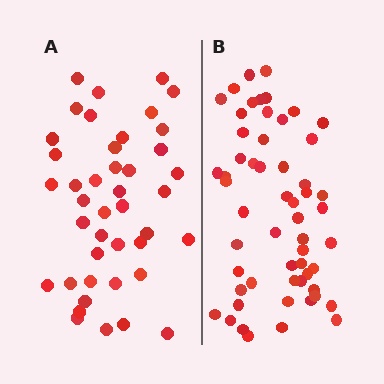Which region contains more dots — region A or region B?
Region B (the right region) has more dots.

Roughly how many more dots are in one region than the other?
Region B has approximately 15 more dots than region A.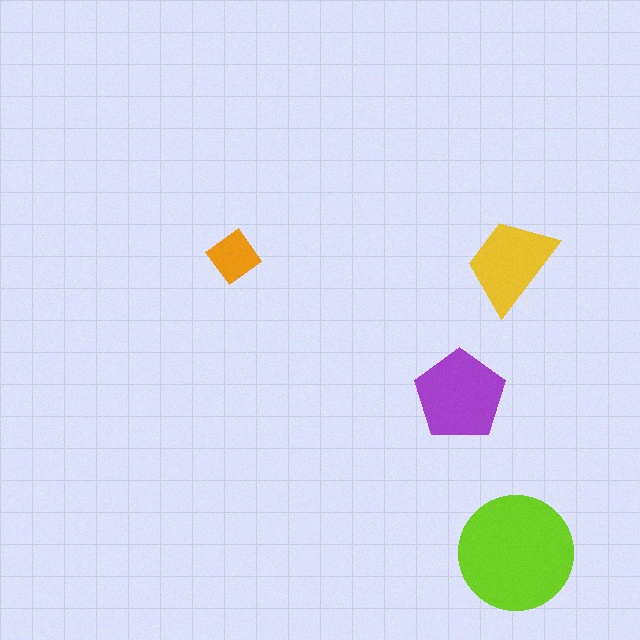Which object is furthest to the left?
The orange diamond is leftmost.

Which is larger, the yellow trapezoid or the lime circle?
The lime circle.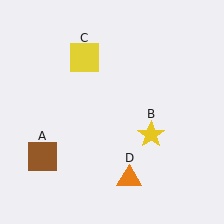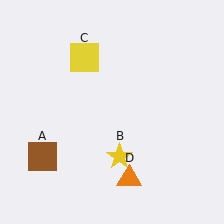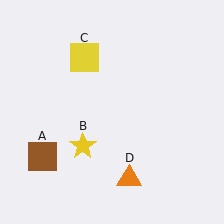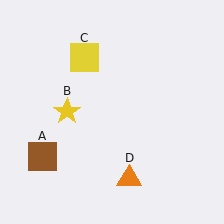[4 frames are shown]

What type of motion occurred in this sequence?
The yellow star (object B) rotated clockwise around the center of the scene.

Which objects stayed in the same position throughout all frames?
Brown square (object A) and yellow square (object C) and orange triangle (object D) remained stationary.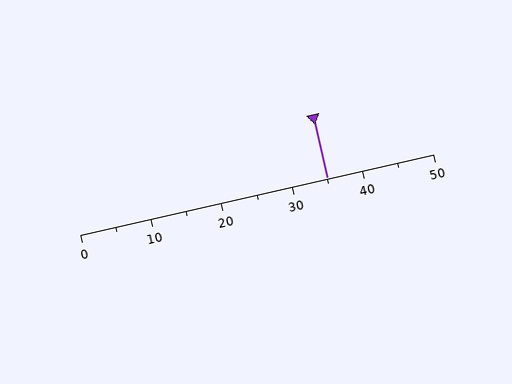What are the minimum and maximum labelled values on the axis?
The axis runs from 0 to 50.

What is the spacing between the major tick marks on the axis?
The major ticks are spaced 10 apart.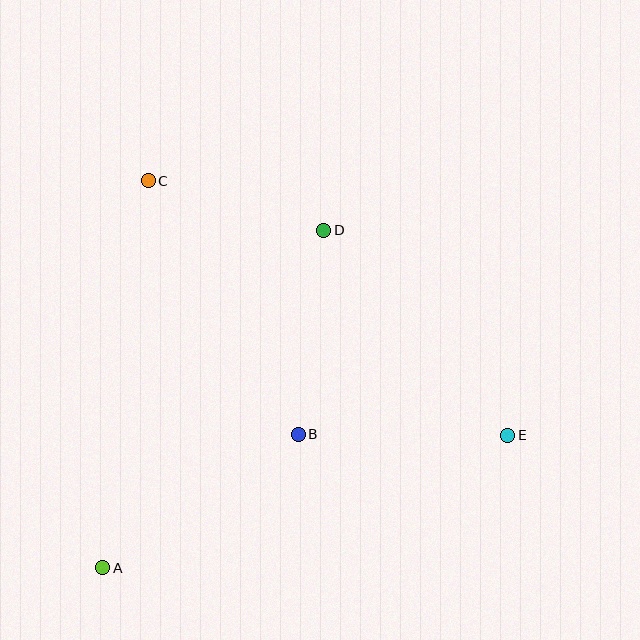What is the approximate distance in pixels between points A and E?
The distance between A and E is approximately 426 pixels.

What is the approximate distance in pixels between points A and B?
The distance between A and B is approximately 237 pixels.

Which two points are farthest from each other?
Points C and E are farthest from each other.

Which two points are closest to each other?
Points C and D are closest to each other.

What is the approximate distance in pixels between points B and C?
The distance between B and C is approximately 295 pixels.